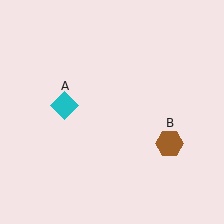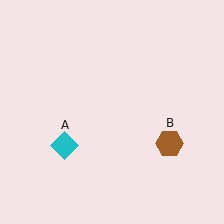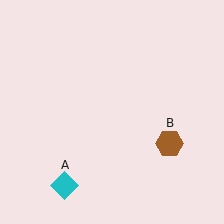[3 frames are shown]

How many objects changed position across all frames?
1 object changed position: cyan diamond (object A).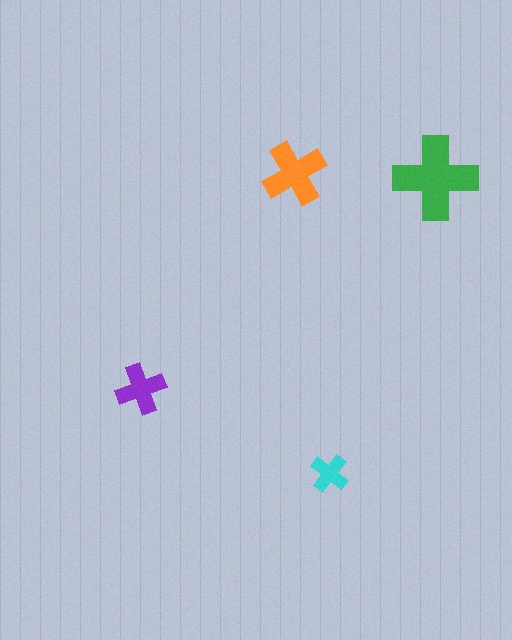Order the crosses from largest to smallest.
the green one, the orange one, the purple one, the cyan one.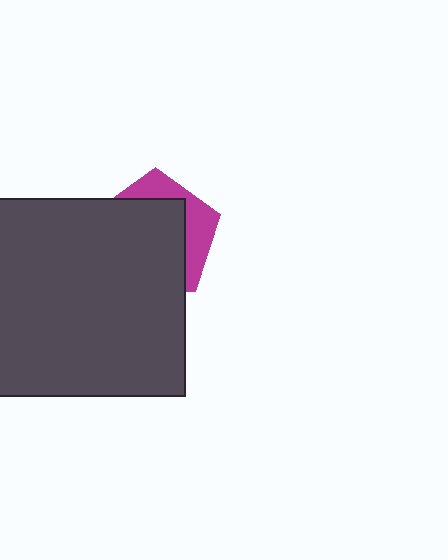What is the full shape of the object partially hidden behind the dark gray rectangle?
The partially hidden object is a magenta pentagon.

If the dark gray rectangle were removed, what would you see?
You would see the complete magenta pentagon.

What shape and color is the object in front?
The object in front is a dark gray rectangle.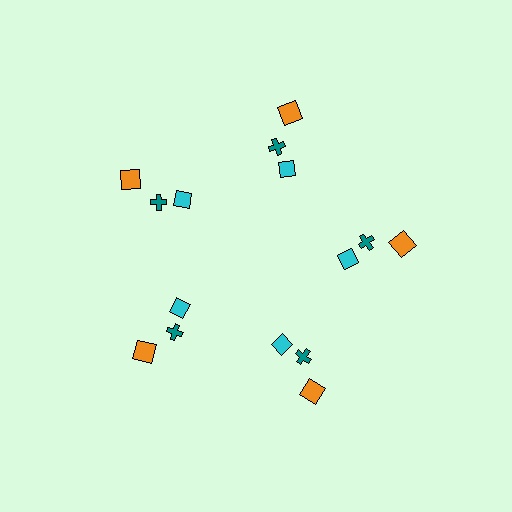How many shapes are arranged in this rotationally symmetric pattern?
There are 15 shapes, arranged in 5 groups of 3.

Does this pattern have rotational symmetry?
Yes, this pattern has 5-fold rotational symmetry. It looks the same after rotating 72 degrees around the center.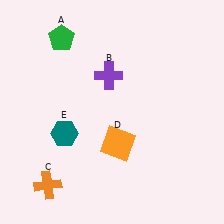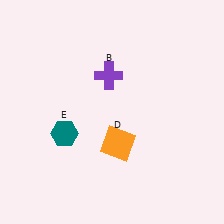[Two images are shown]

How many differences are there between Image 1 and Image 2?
There are 2 differences between the two images.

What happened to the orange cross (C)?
The orange cross (C) was removed in Image 2. It was in the bottom-left area of Image 1.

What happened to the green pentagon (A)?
The green pentagon (A) was removed in Image 2. It was in the top-left area of Image 1.